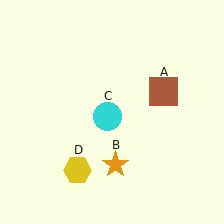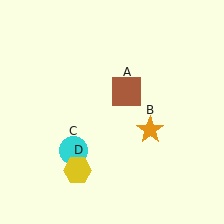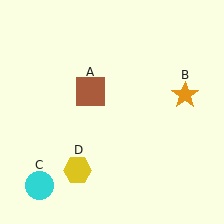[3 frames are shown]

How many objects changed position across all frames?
3 objects changed position: brown square (object A), orange star (object B), cyan circle (object C).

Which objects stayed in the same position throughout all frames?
Yellow hexagon (object D) remained stationary.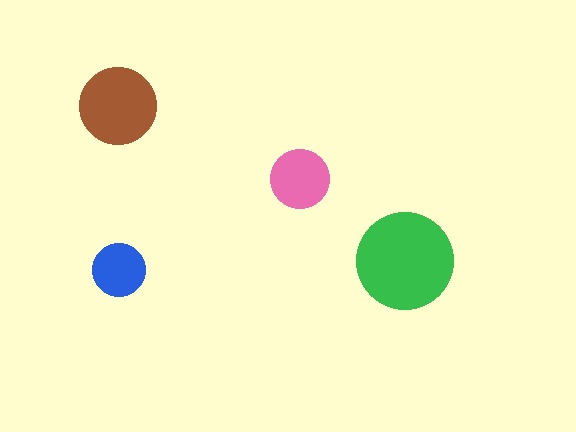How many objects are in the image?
There are 4 objects in the image.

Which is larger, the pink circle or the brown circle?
The brown one.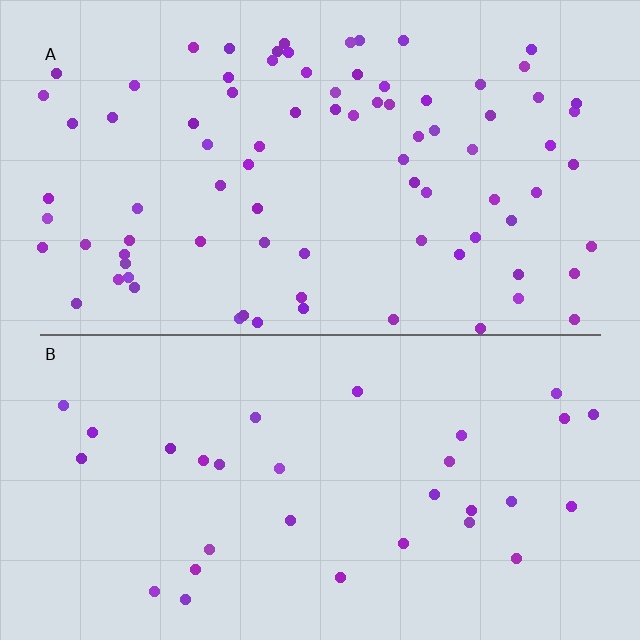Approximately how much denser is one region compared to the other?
Approximately 2.7× — region A over region B.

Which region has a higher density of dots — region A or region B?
A (the top).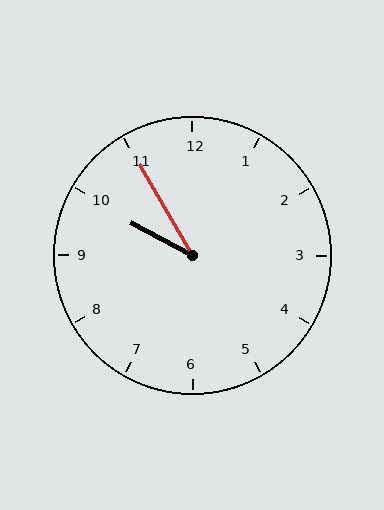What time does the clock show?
9:55.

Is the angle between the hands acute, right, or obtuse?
It is acute.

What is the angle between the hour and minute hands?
Approximately 32 degrees.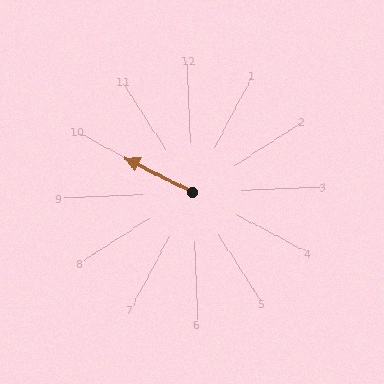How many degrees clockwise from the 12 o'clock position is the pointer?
Approximately 299 degrees.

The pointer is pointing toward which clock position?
Roughly 10 o'clock.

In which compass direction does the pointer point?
Northwest.